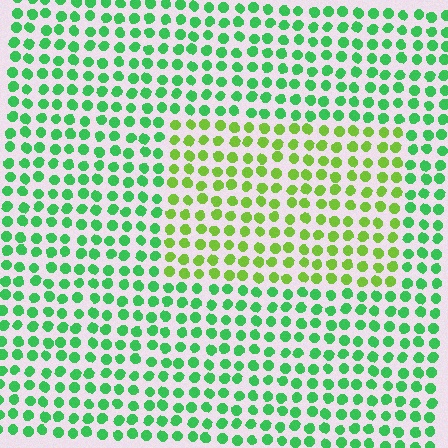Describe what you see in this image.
The image is filled with small green elements in a uniform arrangement. A rectangle-shaped region is visible where the elements are tinted to a slightly different hue, forming a subtle color boundary.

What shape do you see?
I see a rectangle.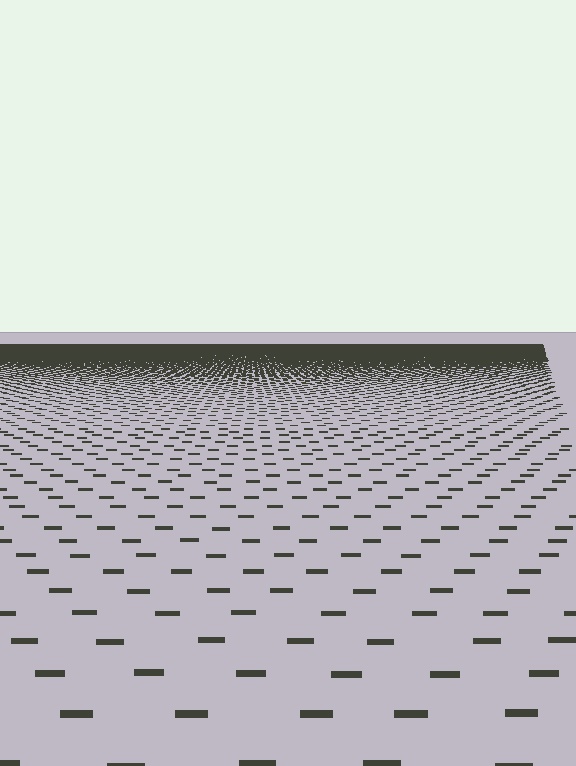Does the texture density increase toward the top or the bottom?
Density increases toward the top.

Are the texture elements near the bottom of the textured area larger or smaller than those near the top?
Larger. Near the bottom, elements are closer to the viewer and appear at a bigger on-screen size.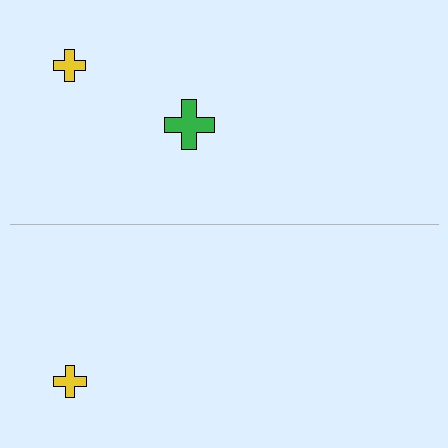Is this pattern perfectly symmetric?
No, the pattern is not perfectly symmetric. A green cross is missing from the bottom side.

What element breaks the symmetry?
A green cross is missing from the bottom side.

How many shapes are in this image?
There are 3 shapes in this image.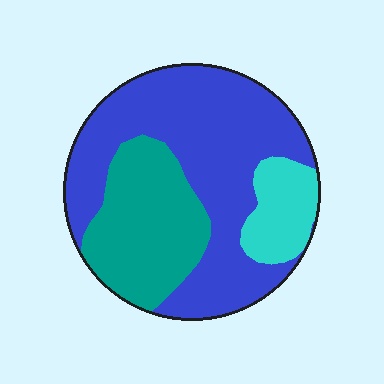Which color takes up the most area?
Blue, at roughly 60%.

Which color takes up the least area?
Cyan, at roughly 10%.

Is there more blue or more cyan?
Blue.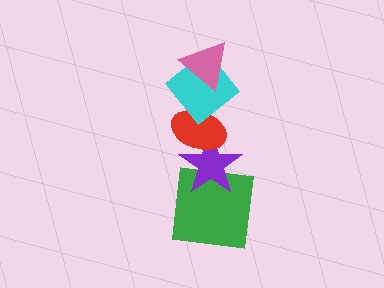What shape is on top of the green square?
The purple star is on top of the green square.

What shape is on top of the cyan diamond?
The pink triangle is on top of the cyan diamond.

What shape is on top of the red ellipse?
The cyan diamond is on top of the red ellipse.